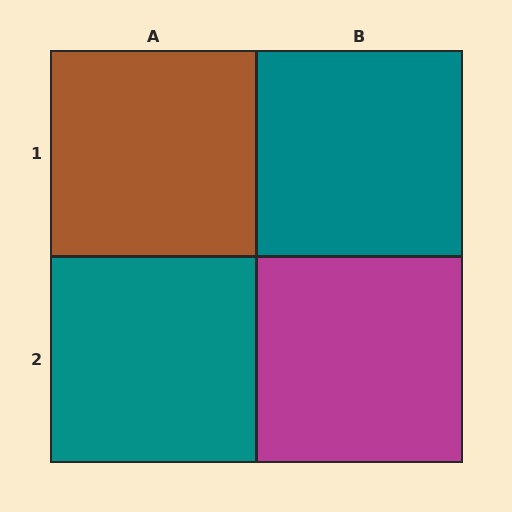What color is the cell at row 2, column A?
Teal.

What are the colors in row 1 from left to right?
Brown, teal.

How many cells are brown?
1 cell is brown.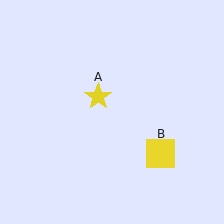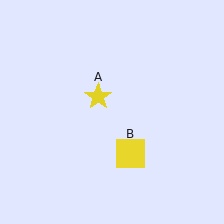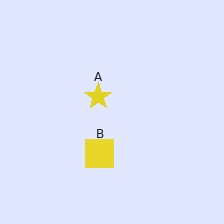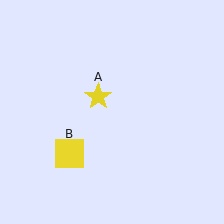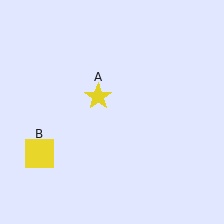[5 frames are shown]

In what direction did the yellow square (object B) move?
The yellow square (object B) moved left.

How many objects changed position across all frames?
1 object changed position: yellow square (object B).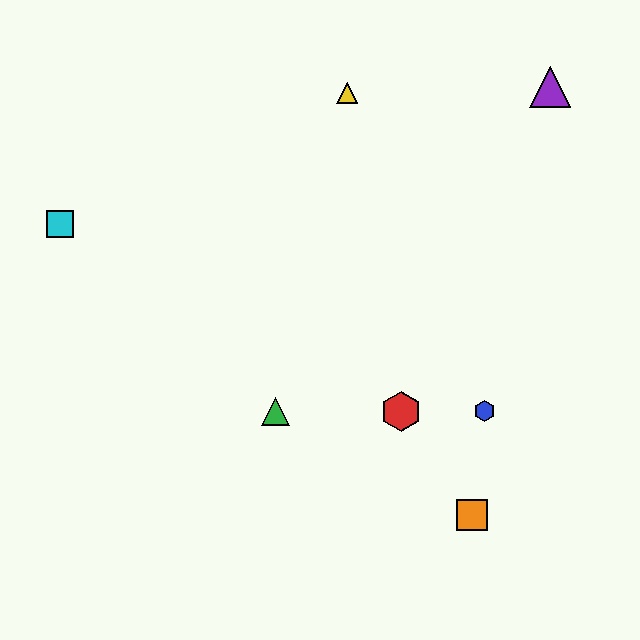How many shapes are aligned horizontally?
3 shapes (the red hexagon, the blue hexagon, the green triangle) are aligned horizontally.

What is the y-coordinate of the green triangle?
The green triangle is at y≈411.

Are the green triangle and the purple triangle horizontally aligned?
No, the green triangle is at y≈411 and the purple triangle is at y≈87.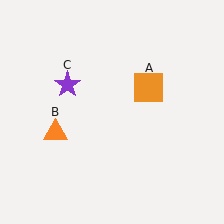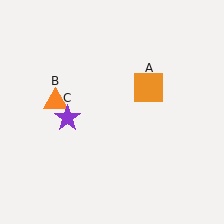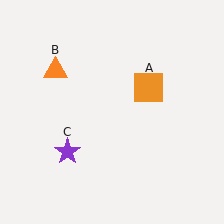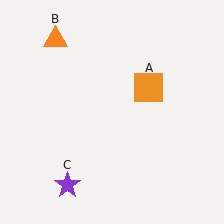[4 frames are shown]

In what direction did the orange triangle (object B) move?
The orange triangle (object B) moved up.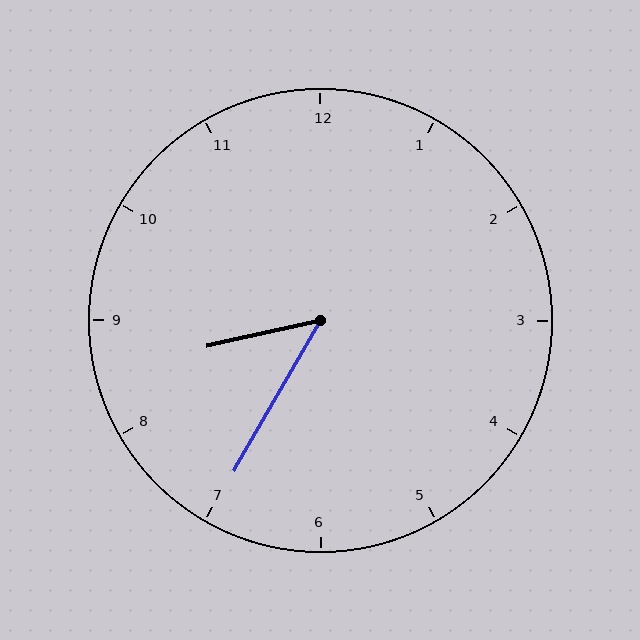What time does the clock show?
8:35.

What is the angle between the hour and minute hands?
Approximately 48 degrees.